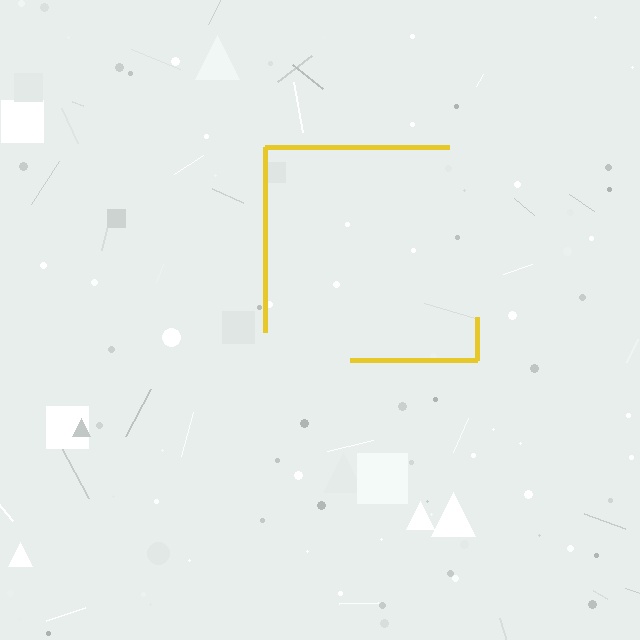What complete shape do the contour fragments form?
The contour fragments form a square.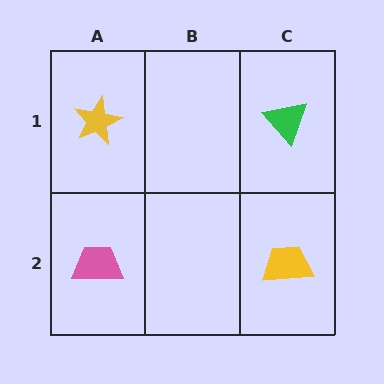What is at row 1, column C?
A green triangle.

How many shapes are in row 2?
2 shapes.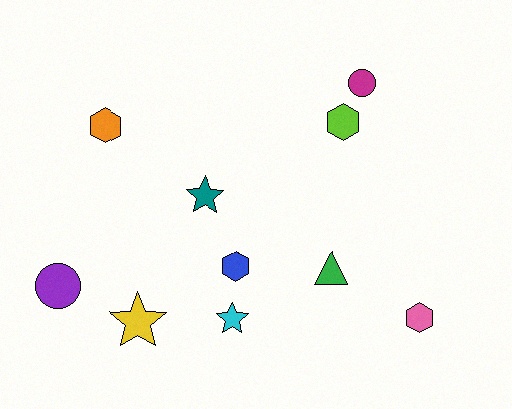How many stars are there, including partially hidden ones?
There are 3 stars.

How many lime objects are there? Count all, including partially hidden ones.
There is 1 lime object.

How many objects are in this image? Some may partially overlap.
There are 10 objects.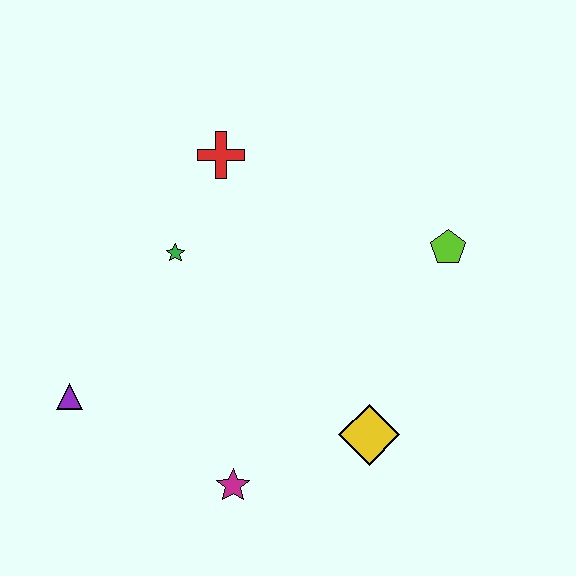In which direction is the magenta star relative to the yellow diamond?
The magenta star is to the left of the yellow diamond.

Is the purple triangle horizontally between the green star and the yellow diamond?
No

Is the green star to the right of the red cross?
No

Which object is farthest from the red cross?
The magenta star is farthest from the red cross.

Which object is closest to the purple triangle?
The green star is closest to the purple triangle.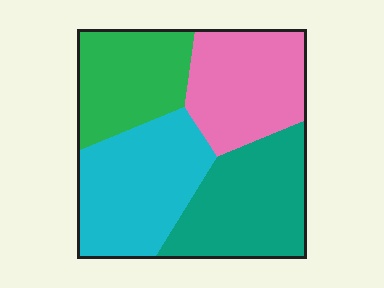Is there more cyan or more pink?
Cyan.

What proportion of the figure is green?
Green covers about 20% of the figure.